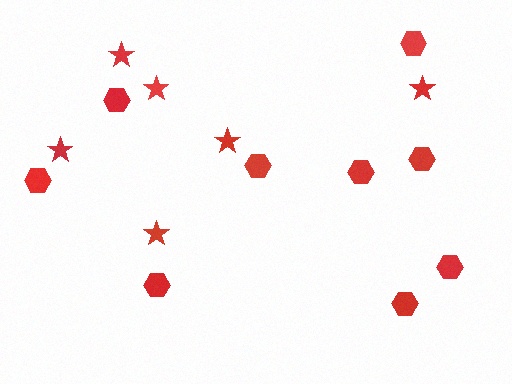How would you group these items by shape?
There are 2 groups: one group of stars (6) and one group of hexagons (9).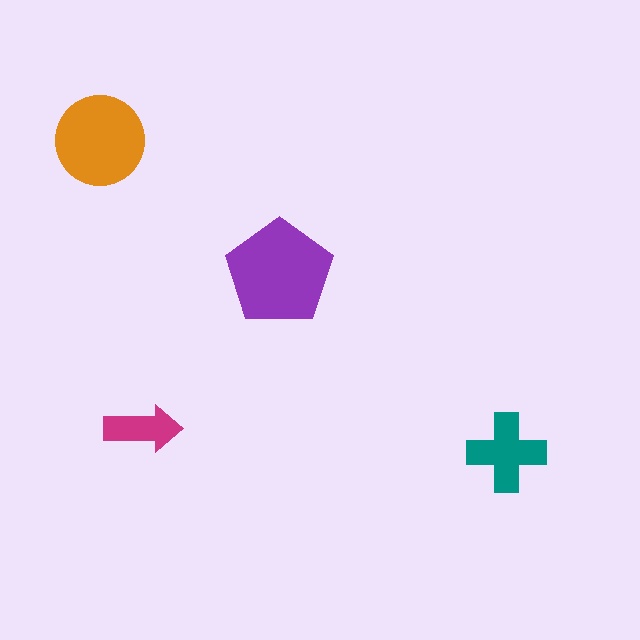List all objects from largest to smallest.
The purple pentagon, the orange circle, the teal cross, the magenta arrow.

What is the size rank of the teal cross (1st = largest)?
3rd.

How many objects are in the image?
There are 4 objects in the image.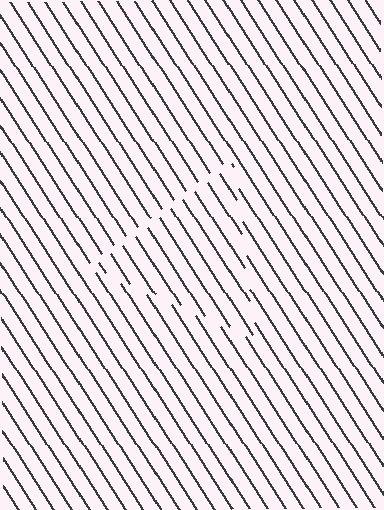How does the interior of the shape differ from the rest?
The interior of the shape contains the same grating, shifted by half a period — the contour is defined by the phase discontinuity where line-ends from the inner and outer gratings abut.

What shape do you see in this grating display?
An illusory triangle. The interior of the shape contains the same grating, shifted by half a period — the contour is defined by the phase discontinuity where line-ends from the inner and outer gratings abut.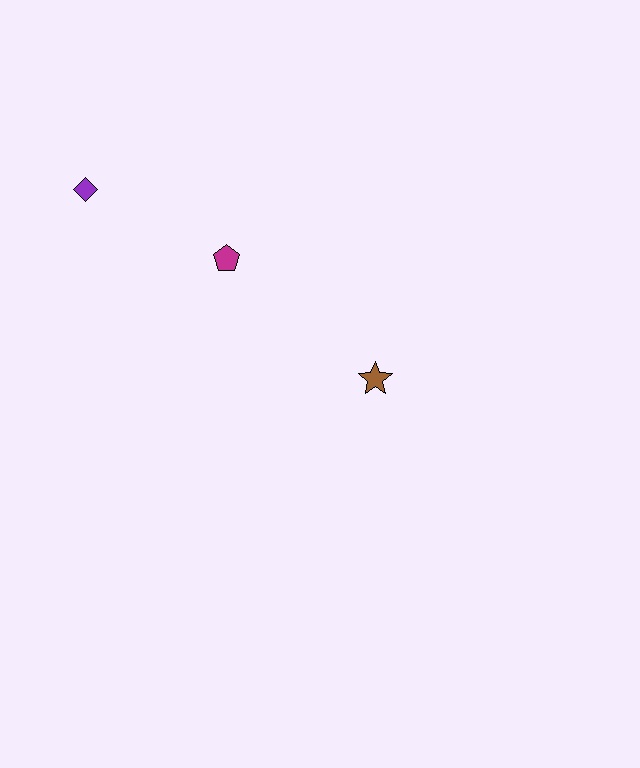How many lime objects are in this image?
There are no lime objects.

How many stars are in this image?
There is 1 star.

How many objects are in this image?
There are 3 objects.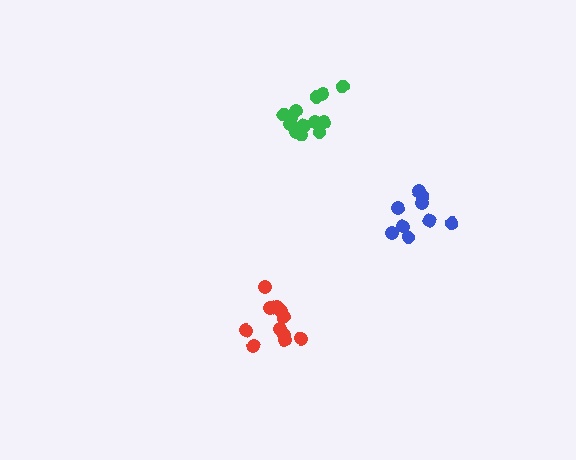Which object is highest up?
The green cluster is topmost.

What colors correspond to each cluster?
The clusters are colored: blue, green, red.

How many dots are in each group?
Group 1: 9 dots, Group 2: 14 dots, Group 3: 12 dots (35 total).